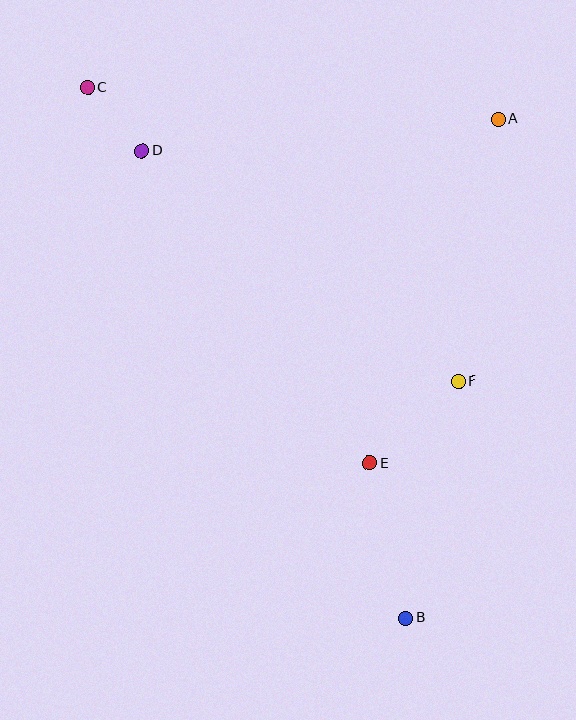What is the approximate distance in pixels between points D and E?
The distance between D and E is approximately 386 pixels.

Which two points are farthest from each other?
Points B and C are farthest from each other.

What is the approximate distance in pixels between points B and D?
The distance between B and D is approximately 536 pixels.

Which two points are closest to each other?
Points C and D are closest to each other.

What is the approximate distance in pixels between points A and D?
The distance between A and D is approximately 358 pixels.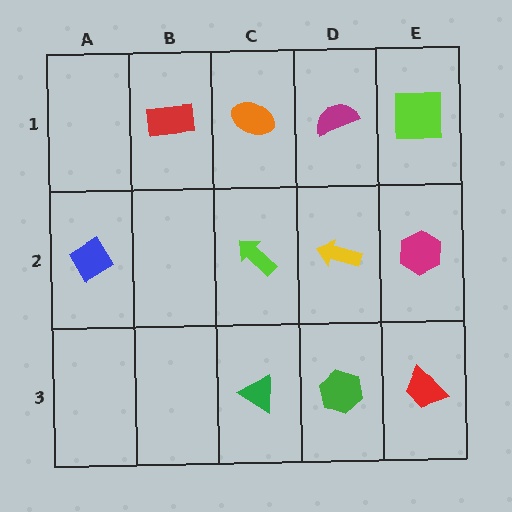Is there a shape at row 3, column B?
No, that cell is empty.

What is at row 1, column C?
An orange ellipse.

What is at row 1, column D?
A magenta semicircle.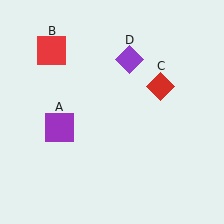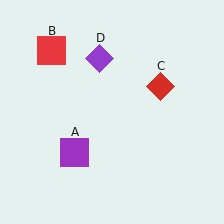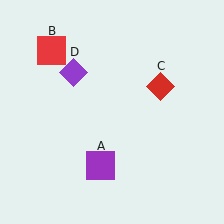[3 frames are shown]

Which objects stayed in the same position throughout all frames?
Red square (object B) and red diamond (object C) remained stationary.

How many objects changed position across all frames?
2 objects changed position: purple square (object A), purple diamond (object D).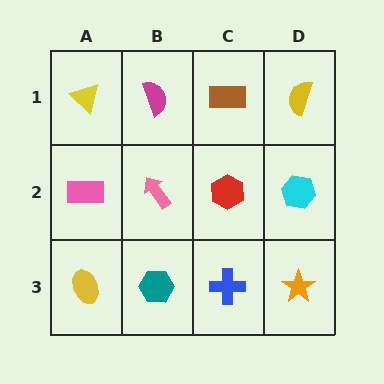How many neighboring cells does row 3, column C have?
3.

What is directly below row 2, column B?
A teal hexagon.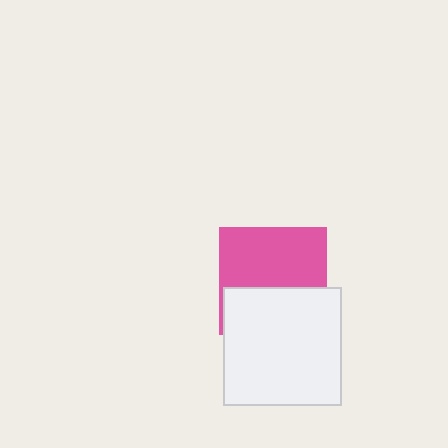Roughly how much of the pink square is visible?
About half of it is visible (roughly 57%).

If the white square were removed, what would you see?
You would see the complete pink square.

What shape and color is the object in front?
The object in front is a white square.